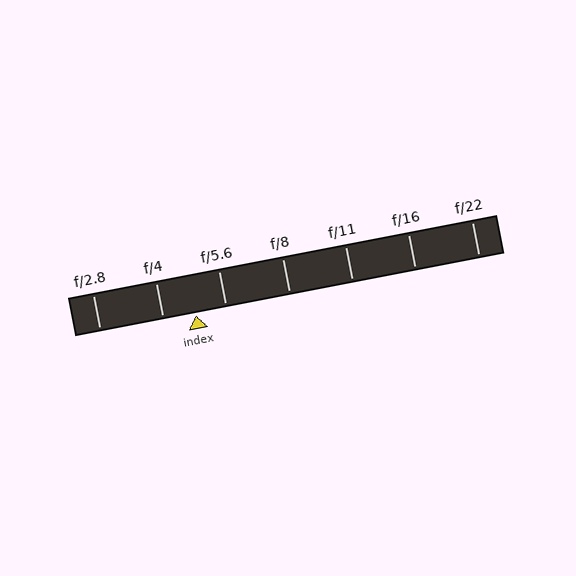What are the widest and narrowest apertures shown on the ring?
The widest aperture shown is f/2.8 and the narrowest is f/22.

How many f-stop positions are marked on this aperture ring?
There are 7 f-stop positions marked.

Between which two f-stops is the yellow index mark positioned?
The index mark is between f/4 and f/5.6.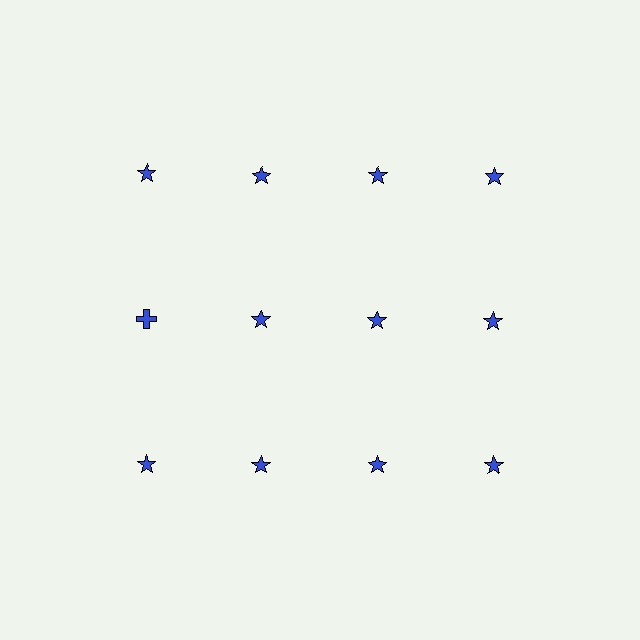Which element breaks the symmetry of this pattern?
The blue cross in the second row, leftmost column breaks the symmetry. All other shapes are blue stars.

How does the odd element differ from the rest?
It has a different shape: cross instead of star.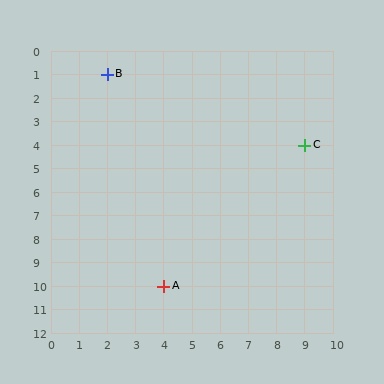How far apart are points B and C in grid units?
Points B and C are 7 columns and 3 rows apart (about 7.6 grid units diagonally).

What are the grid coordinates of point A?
Point A is at grid coordinates (4, 10).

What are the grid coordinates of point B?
Point B is at grid coordinates (2, 1).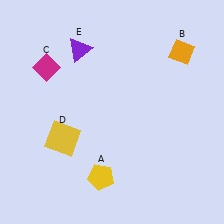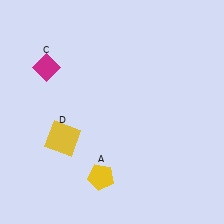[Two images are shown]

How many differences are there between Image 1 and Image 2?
There are 2 differences between the two images.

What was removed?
The orange diamond (B), the purple triangle (E) were removed in Image 2.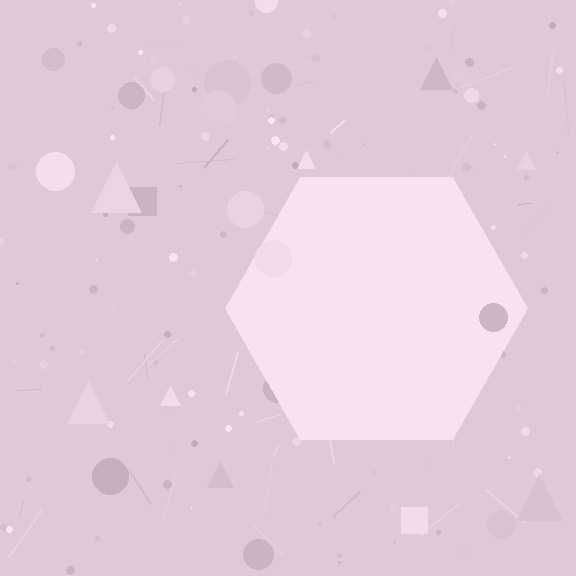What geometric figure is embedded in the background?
A hexagon is embedded in the background.